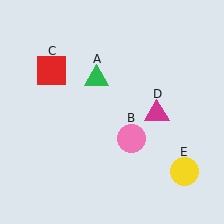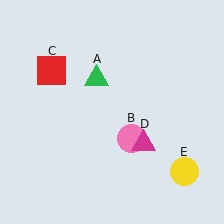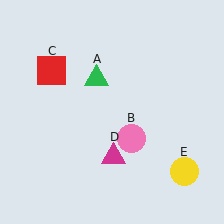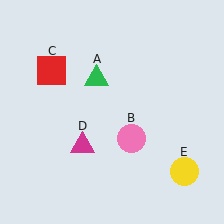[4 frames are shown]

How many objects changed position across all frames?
1 object changed position: magenta triangle (object D).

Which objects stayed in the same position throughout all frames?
Green triangle (object A) and pink circle (object B) and red square (object C) and yellow circle (object E) remained stationary.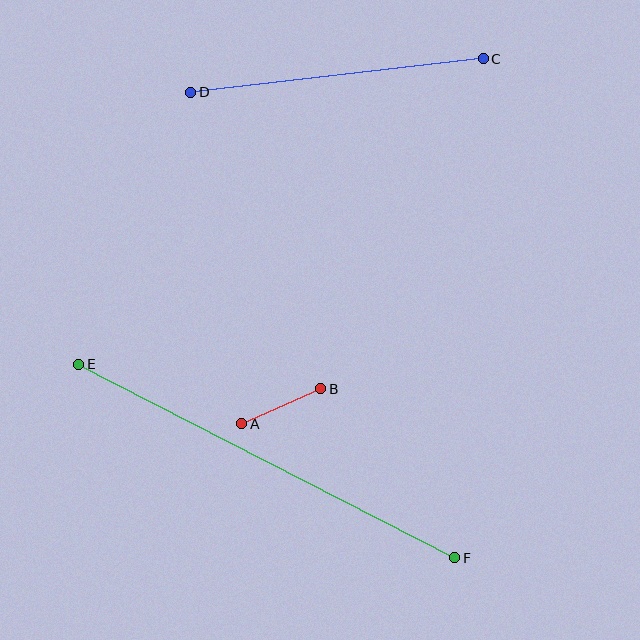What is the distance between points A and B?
The distance is approximately 86 pixels.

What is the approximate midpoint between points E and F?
The midpoint is at approximately (267, 461) pixels.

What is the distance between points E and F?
The distance is approximately 423 pixels.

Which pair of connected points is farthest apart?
Points E and F are farthest apart.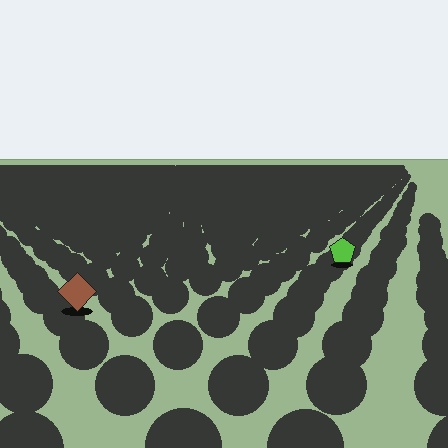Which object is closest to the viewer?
The brown diamond is closest. The texture marks near it are larger and more spread out.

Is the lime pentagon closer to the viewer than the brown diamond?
No. The brown diamond is closer — you can tell from the texture gradient: the ground texture is coarser near it.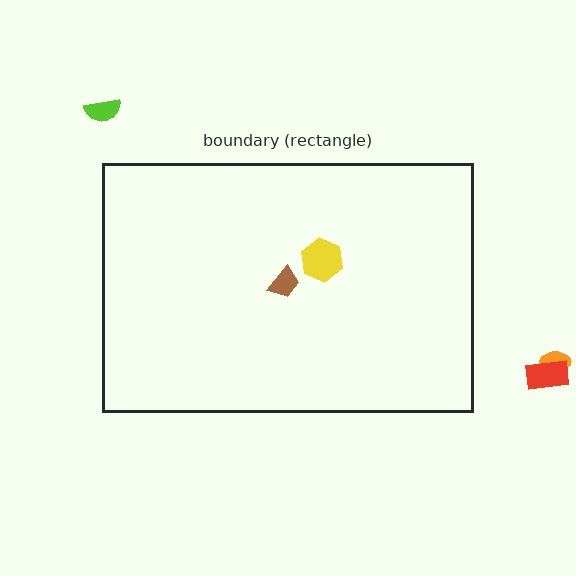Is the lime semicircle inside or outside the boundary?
Outside.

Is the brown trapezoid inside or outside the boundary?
Inside.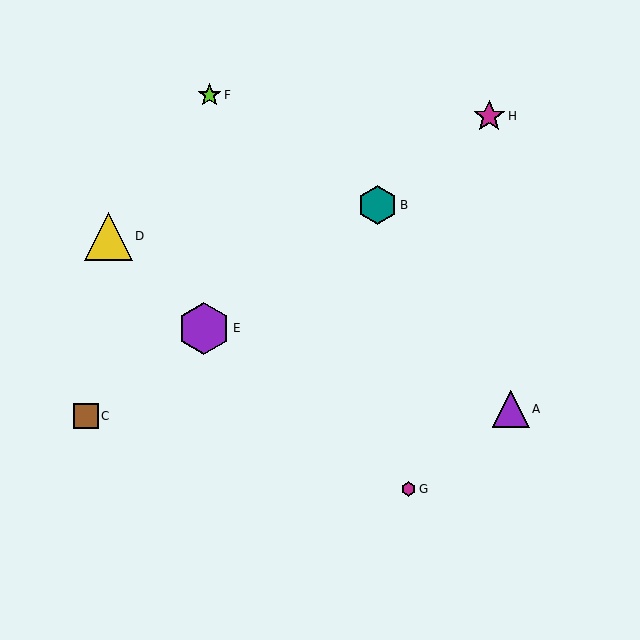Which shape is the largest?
The purple hexagon (labeled E) is the largest.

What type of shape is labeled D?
Shape D is a yellow triangle.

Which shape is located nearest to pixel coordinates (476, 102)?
The magenta star (labeled H) at (489, 116) is nearest to that location.